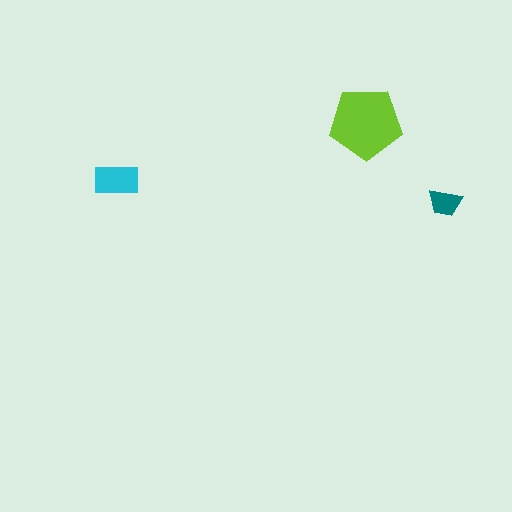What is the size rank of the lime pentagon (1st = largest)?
1st.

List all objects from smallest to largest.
The teal trapezoid, the cyan rectangle, the lime pentagon.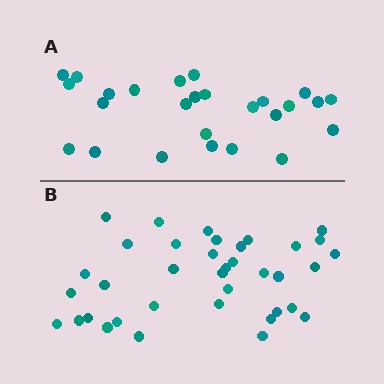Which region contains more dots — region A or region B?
Region B (the bottom region) has more dots.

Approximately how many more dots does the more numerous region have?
Region B has roughly 12 or so more dots than region A.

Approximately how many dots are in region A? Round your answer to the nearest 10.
About 30 dots. (The exact count is 26, which rounds to 30.)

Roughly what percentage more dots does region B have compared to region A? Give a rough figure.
About 40% more.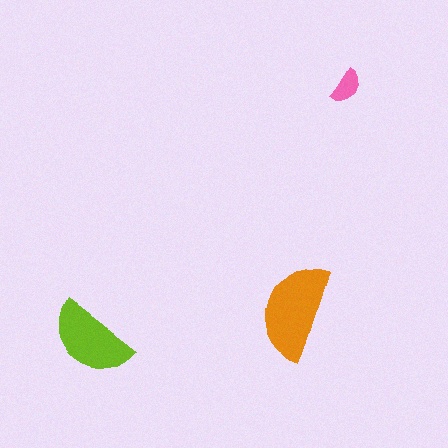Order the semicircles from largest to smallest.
the orange one, the lime one, the pink one.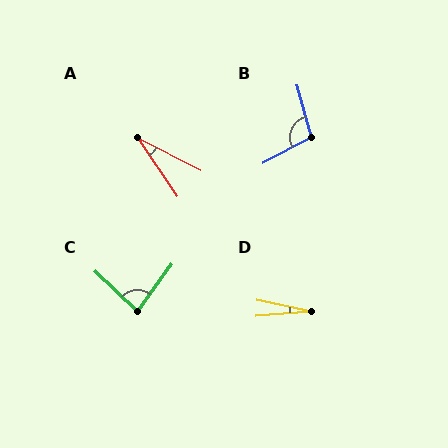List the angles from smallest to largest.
D (16°), A (29°), C (82°), B (103°).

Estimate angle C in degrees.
Approximately 82 degrees.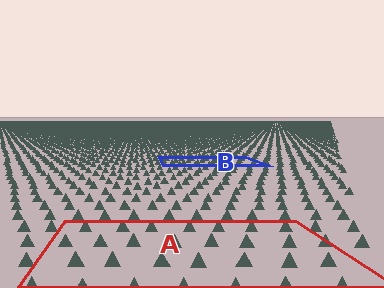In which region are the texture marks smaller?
The texture marks are smaller in region B, because it is farther away.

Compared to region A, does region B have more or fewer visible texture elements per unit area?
Region B has more texture elements per unit area — they are packed more densely because it is farther away.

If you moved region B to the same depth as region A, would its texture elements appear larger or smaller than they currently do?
They would appear larger. At a closer depth, the same texture elements are projected at a bigger on-screen size.